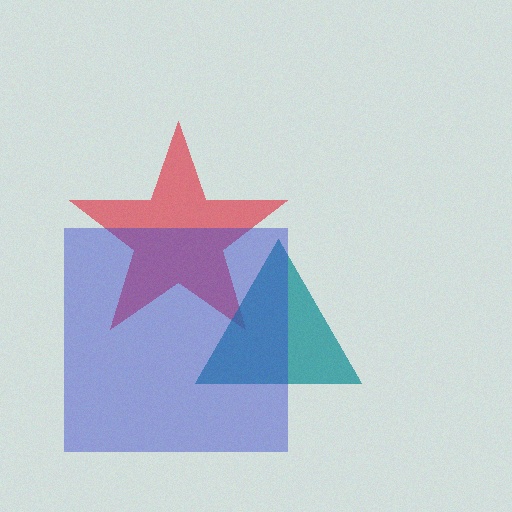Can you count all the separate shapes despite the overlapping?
Yes, there are 3 separate shapes.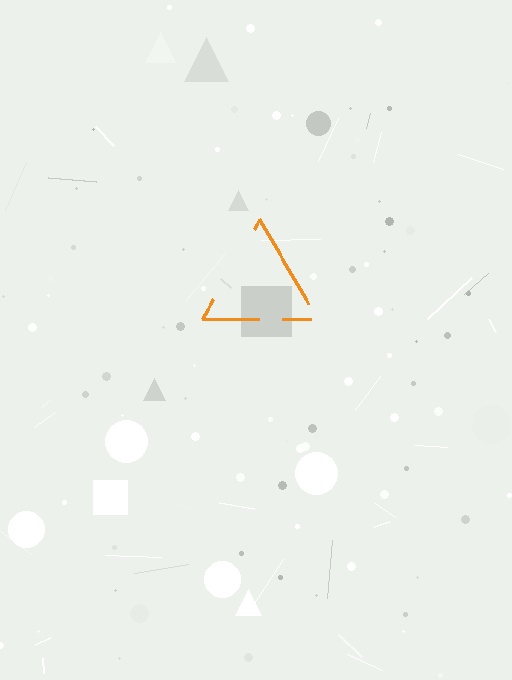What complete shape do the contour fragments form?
The contour fragments form a triangle.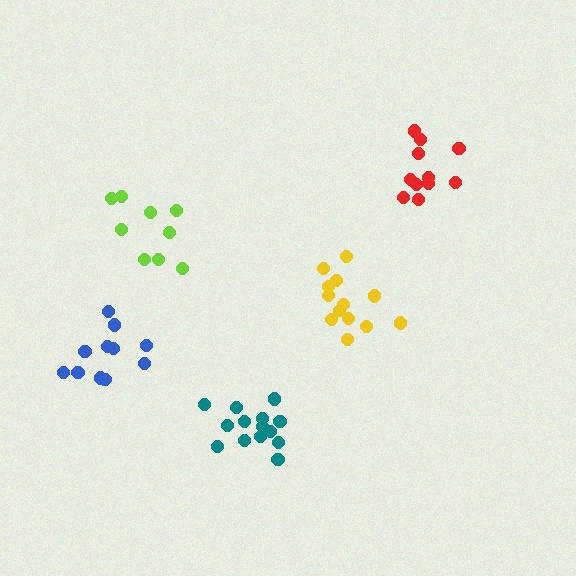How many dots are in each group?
Group 1: 11 dots, Group 2: 9 dots, Group 3: 13 dots, Group 4: 14 dots, Group 5: 11 dots (58 total).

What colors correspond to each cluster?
The clusters are colored: red, lime, yellow, teal, blue.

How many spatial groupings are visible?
There are 5 spatial groupings.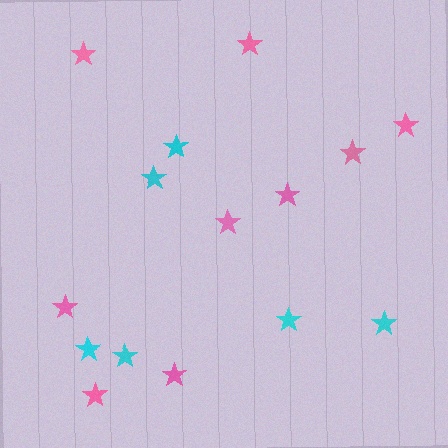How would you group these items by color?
There are 2 groups: one group of pink stars (9) and one group of cyan stars (6).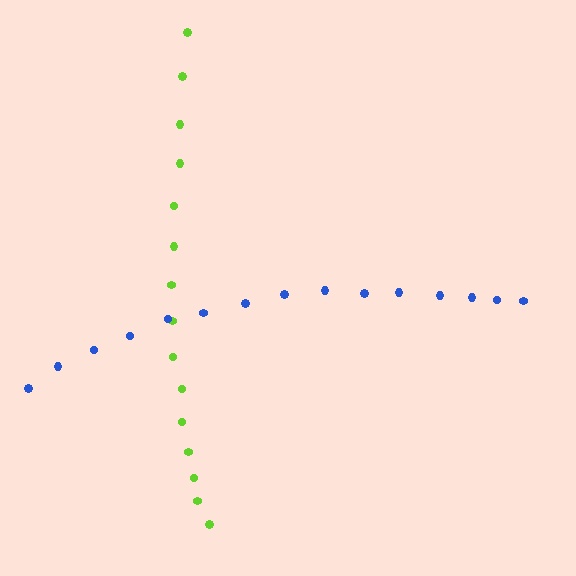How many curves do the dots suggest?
There are 2 distinct paths.